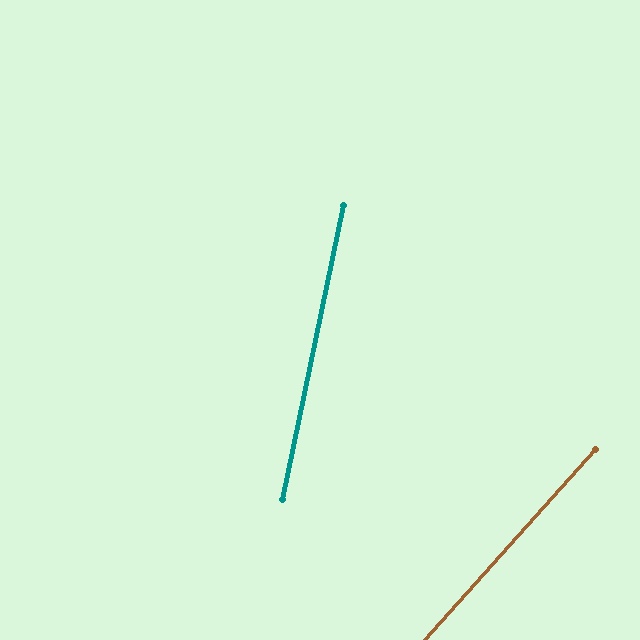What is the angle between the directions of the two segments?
Approximately 30 degrees.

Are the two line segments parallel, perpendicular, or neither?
Neither parallel nor perpendicular — they differ by about 30°.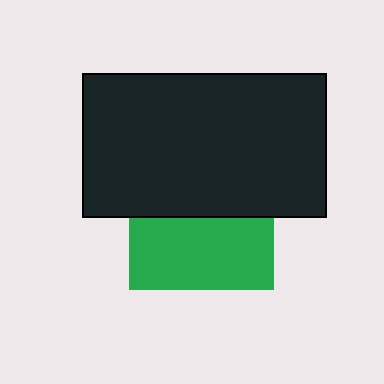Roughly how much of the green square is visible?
About half of it is visible (roughly 50%).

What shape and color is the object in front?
The object in front is a black rectangle.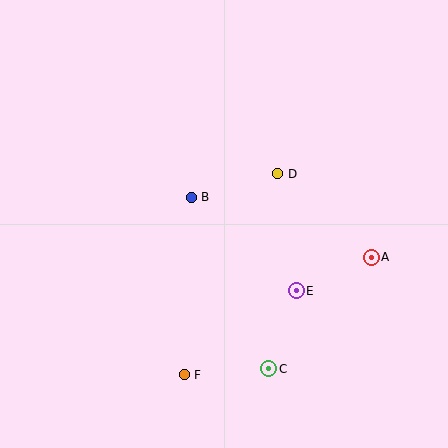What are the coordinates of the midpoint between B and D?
The midpoint between B and D is at (235, 185).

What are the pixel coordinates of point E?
Point E is at (296, 291).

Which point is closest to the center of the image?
Point B at (191, 197) is closest to the center.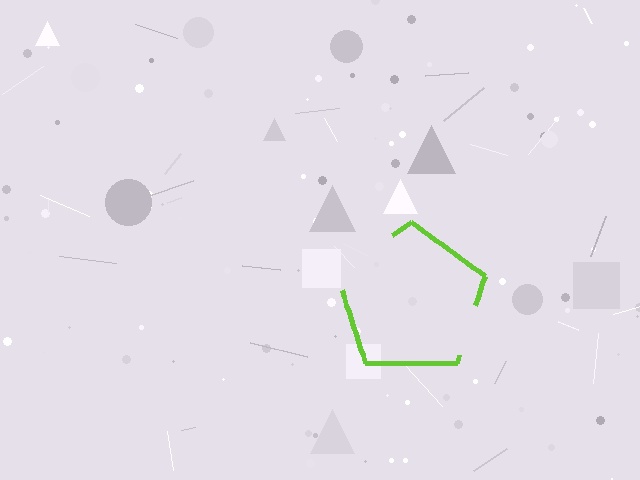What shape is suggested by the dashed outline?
The dashed outline suggests a pentagon.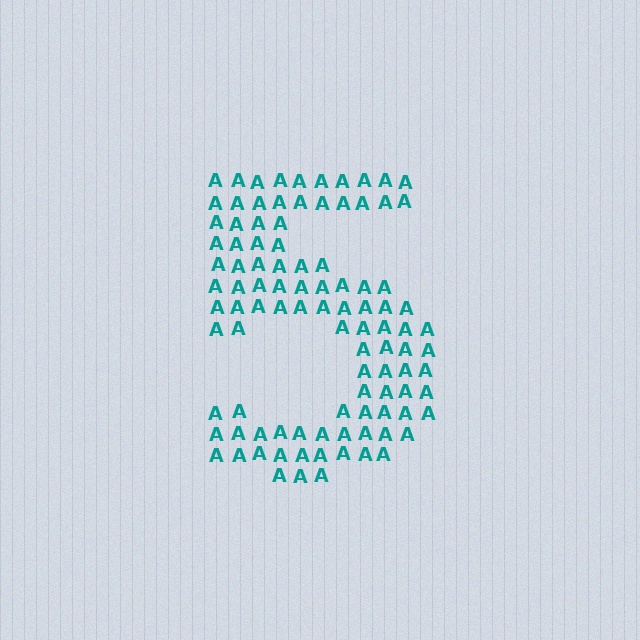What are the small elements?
The small elements are letter A's.